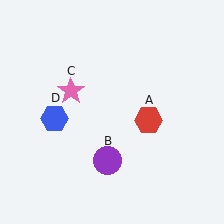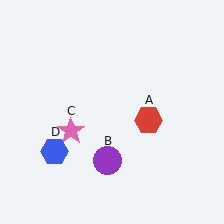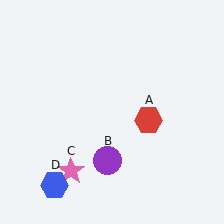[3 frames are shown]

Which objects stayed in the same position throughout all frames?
Red hexagon (object A) and purple circle (object B) remained stationary.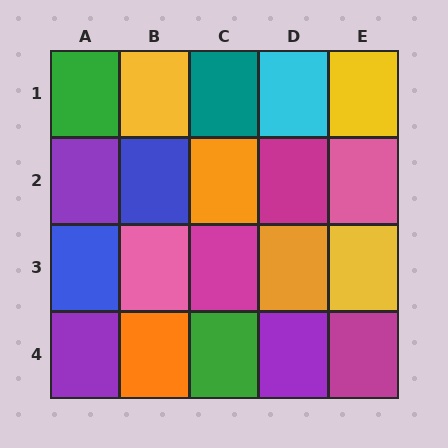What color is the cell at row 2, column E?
Pink.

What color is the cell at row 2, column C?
Orange.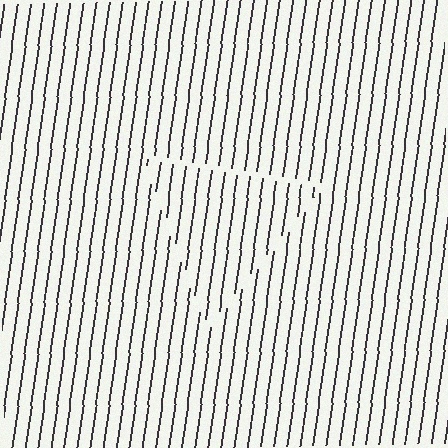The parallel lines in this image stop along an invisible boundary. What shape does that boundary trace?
An illusory triangle. The interior of the shape contains the same grating, shifted by half a period — the contour is defined by the phase discontinuity where line-ends from the inner and outer gratings abut.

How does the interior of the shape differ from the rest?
The interior of the shape contains the same grating, shifted by half a period — the contour is defined by the phase discontinuity where line-ends from the inner and outer gratings abut.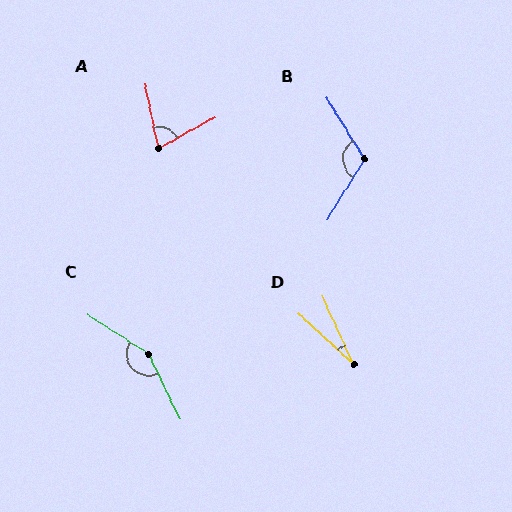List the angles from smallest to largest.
D (23°), A (72°), B (116°), C (148°).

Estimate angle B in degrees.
Approximately 116 degrees.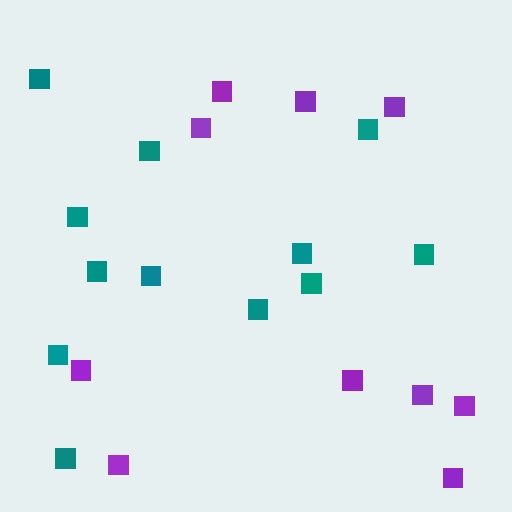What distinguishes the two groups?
There are 2 groups: one group of teal squares (12) and one group of purple squares (10).